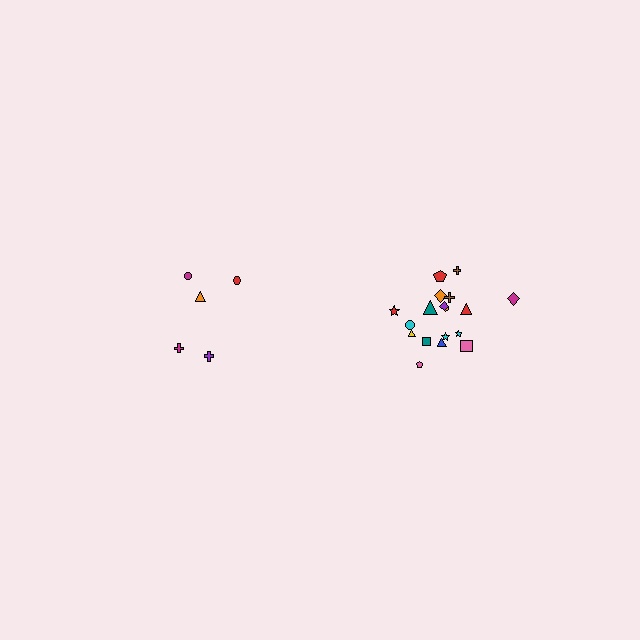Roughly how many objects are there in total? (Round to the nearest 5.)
Roughly 25 objects in total.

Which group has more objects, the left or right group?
The right group.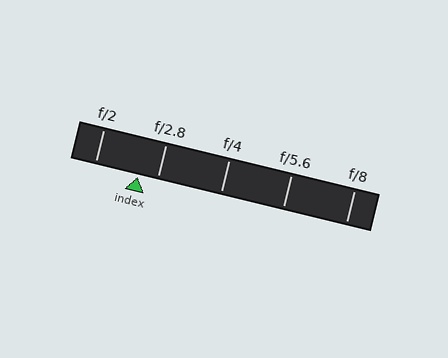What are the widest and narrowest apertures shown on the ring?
The widest aperture shown is f/2 and the narrowest is f/8.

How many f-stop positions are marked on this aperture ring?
There are 5 f-stop positions marked.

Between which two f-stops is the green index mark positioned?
The index mark is between f/2 and f/2.8.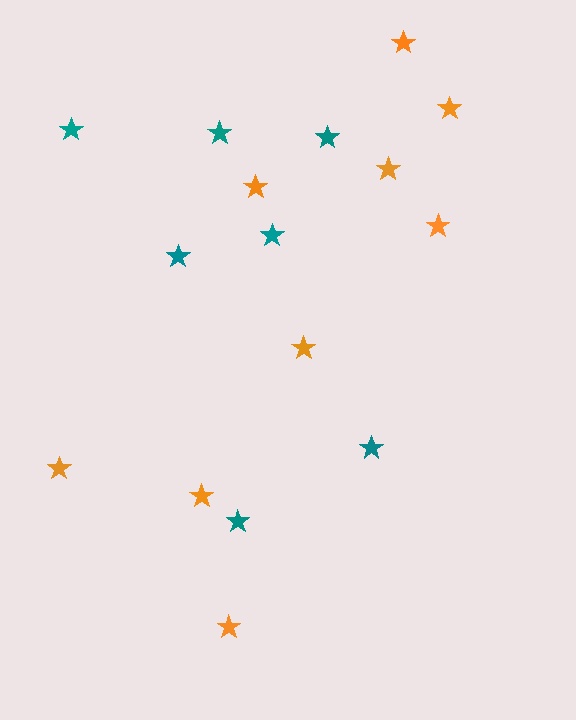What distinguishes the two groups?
There are 2 groups: one group of teal stars (7) and one group of orange stars (9).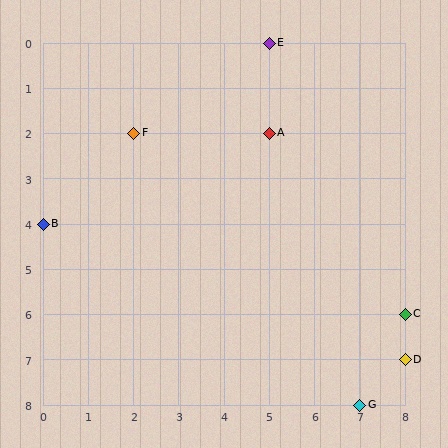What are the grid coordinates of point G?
Point G is at grid coordinates (7, 8).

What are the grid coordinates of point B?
Point B is at grid coordinates (0, 4).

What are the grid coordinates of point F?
Point F is at grid coordinates (2, 2).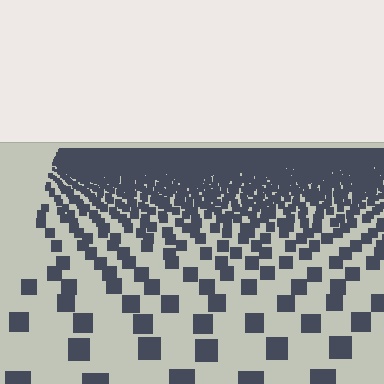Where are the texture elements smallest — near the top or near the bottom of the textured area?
Near the top.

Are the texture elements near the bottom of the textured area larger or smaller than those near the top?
Larger. Near the bottom, elements are closer to the viewer and appear at a bigger on-screen size.